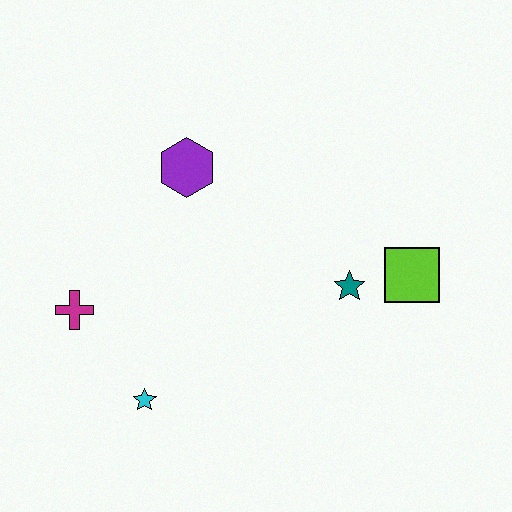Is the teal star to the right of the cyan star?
Yes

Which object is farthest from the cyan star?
The lime square is farthest from the cyan star.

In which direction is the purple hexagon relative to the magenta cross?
The purple hexagon is above the magenta cross.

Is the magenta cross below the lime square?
Yes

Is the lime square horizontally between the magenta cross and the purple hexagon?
No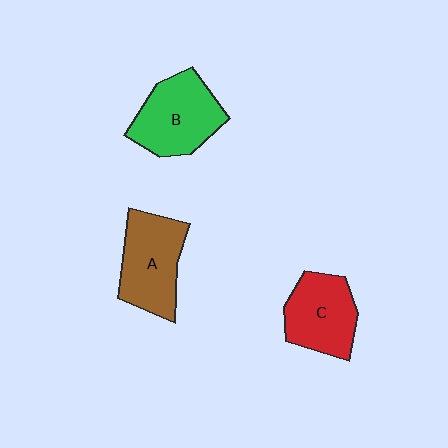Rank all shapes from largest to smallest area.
From largest to smallest: B (green), A (brown), C (red).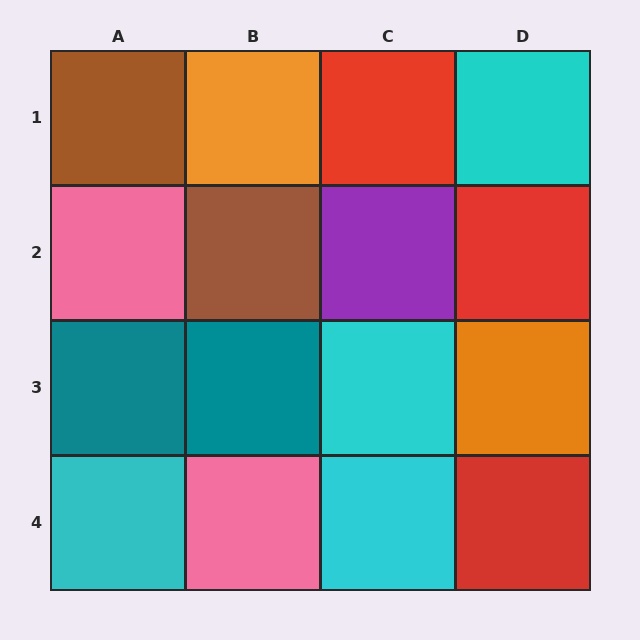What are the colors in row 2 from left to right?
Pink, brown, purple, red.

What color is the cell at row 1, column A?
Brown.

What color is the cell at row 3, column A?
Teal.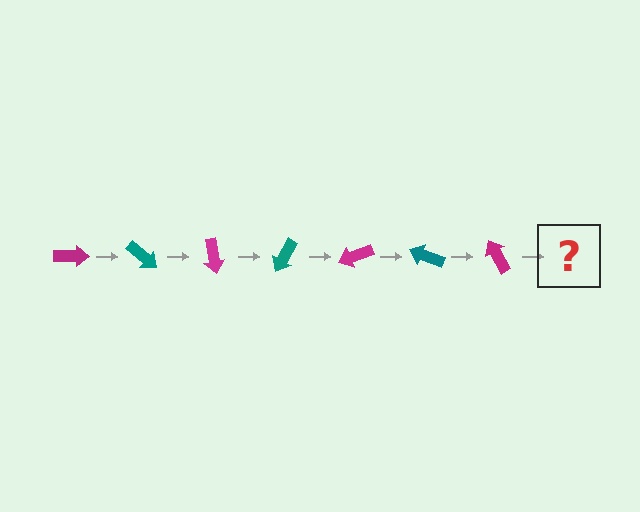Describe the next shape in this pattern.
It should be a teal arrow, rotated 280 degrees from the start.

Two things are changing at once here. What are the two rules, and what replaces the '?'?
The two rules are that it rotates 40 degrees each step and the color cycles through magenta and teal. The '?' should be a teal arrow, rotated 280 degrees from the start.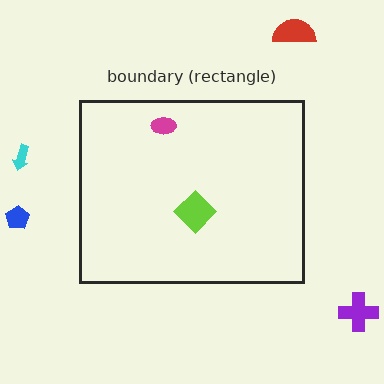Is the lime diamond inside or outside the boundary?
Inside.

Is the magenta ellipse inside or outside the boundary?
Inside.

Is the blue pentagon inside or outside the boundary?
Outside.